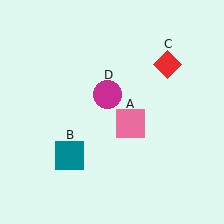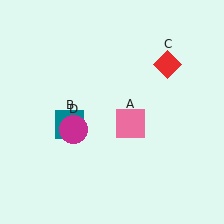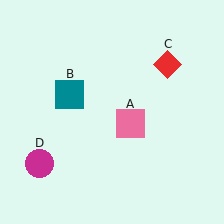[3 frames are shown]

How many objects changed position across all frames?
2 objects changed position: teal square (object B), magenta circle (object D).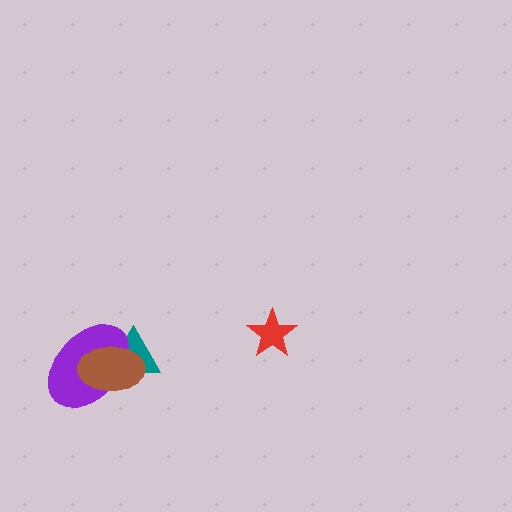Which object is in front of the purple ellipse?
The brown ellipse is in front of the purple ellipse.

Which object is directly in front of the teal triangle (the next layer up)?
The purple ellipse is directly in front of the teal triangle.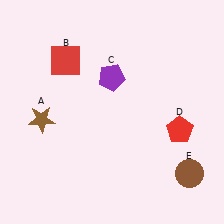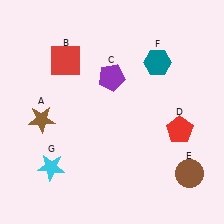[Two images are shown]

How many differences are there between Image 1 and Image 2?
There are 2 differences between the two images.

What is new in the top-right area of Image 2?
A teal hexagon (F) was added in the top-right area of Image 2.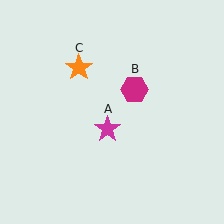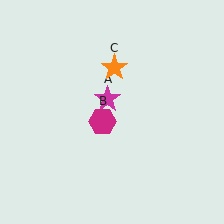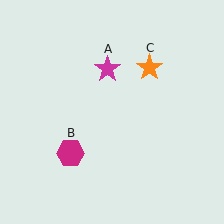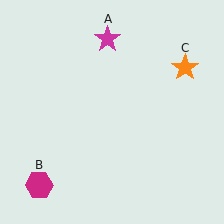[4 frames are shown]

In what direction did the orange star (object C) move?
The orange star (object C) moved right.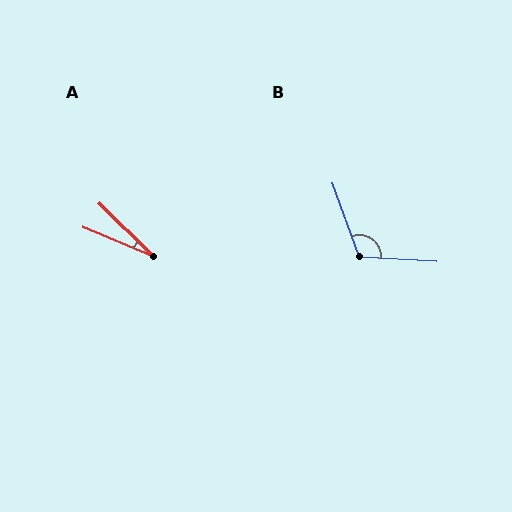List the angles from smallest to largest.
A (22°), B (113°).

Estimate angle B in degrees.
Approximately 113 degrees.